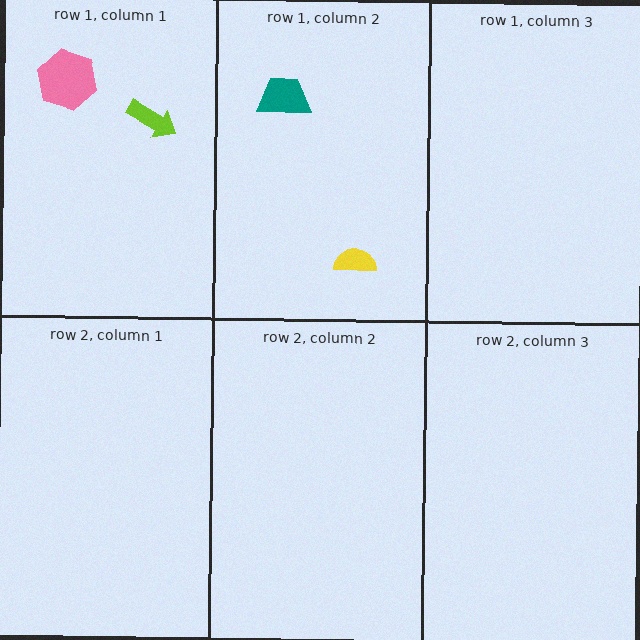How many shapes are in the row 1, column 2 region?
2.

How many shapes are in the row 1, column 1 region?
2.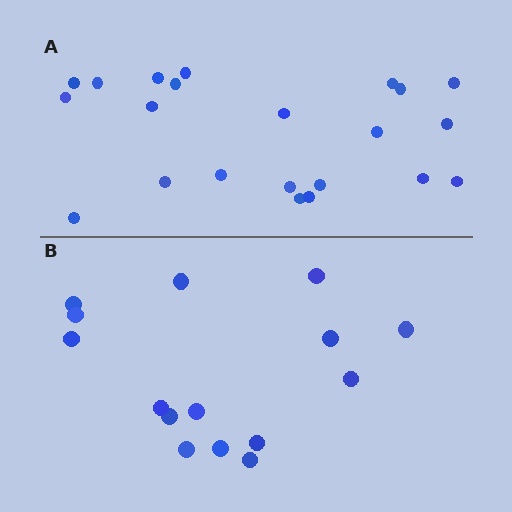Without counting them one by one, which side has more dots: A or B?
Region A (the top region) has more dots.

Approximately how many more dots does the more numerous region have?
Region A has roughly 8 or so more dots than region B.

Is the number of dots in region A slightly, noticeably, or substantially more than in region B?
Region A has substantially more. The ratio is roughly 1.5 to 1.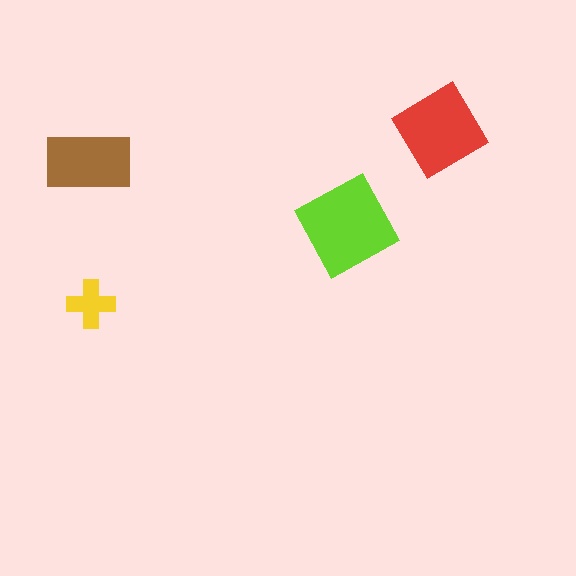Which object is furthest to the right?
The red diamond is rightmost.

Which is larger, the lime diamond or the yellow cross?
The lime diamond.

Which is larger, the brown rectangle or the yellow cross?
The brown rectangle.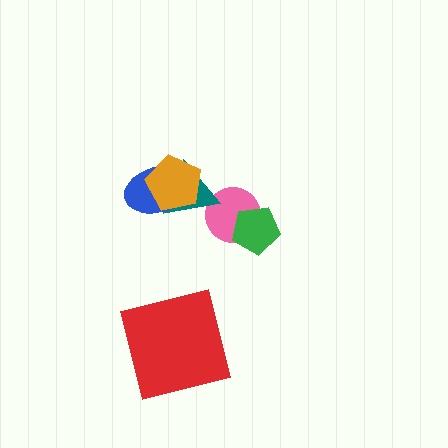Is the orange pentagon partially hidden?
No, no other shape covers it.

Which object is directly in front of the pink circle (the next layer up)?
The teal triangle is directly in front of the pink circle.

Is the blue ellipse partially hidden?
Yes, it is partially covered by another shape.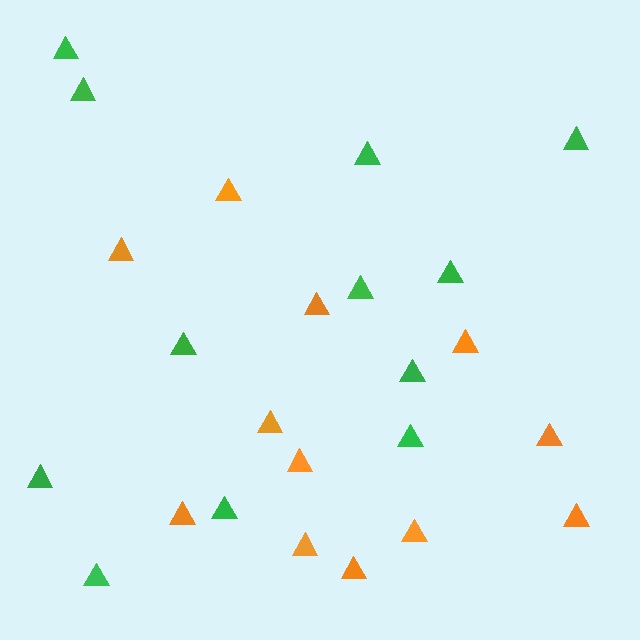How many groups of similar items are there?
There are 2 groups: one group of orange triangles (12) and one group of green triangles (12).